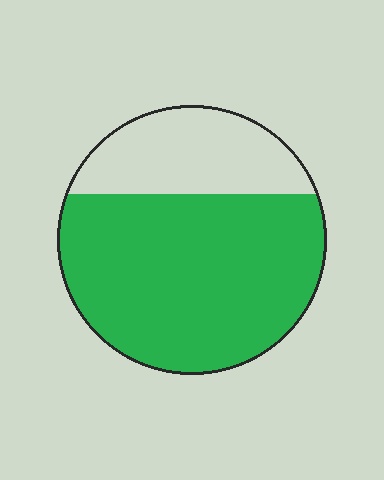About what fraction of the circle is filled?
About three quarters (3/4).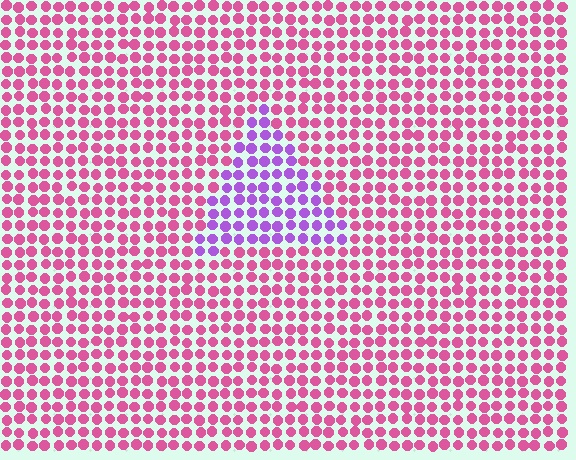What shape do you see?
I see a triangle.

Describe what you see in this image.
The image is filled with small pink elements in a uniform arrangement. A triangle-shaped region is visible where the elements are tinted to a slightly different hue, forming a subtle color boundary.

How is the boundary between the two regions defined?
The boundary is defined purely by a slight shift in hue (about 49 degrees). Spacing, size, and orientation are identical on both sides.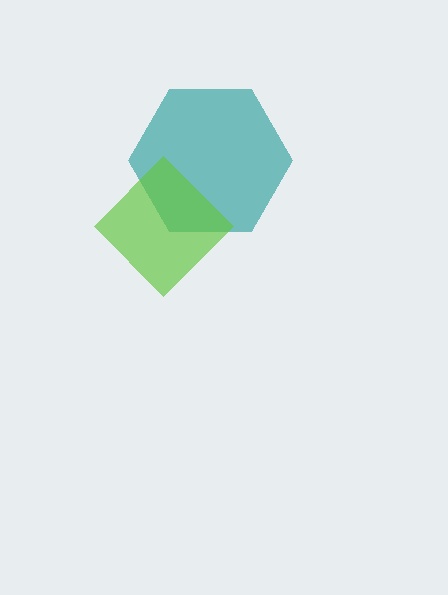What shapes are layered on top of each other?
The layered shapes are: a teal hexagon, a lime diamond.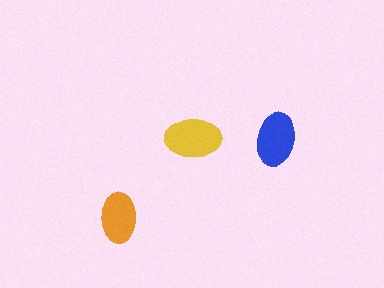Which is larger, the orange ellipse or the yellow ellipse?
The yellow one.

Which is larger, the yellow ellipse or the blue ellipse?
The yellow one.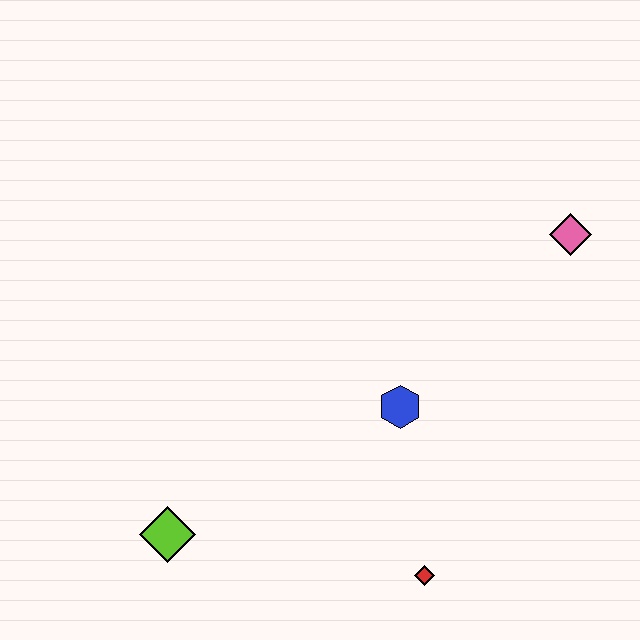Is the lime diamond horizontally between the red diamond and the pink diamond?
No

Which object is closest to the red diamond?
The blue hexagon is closest to the red diamond.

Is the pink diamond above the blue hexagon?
Yes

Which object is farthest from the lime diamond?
The pink diamond is farthest from the lime diamond.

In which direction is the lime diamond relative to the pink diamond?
The lime diamond is to the left of the pink diamond.